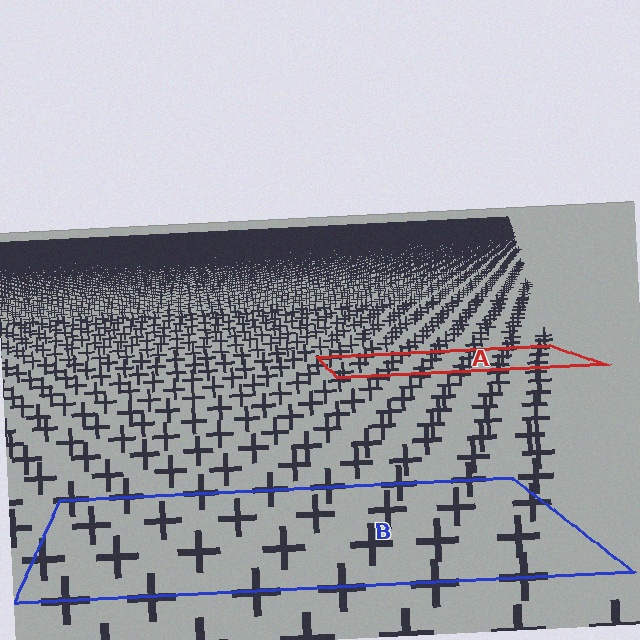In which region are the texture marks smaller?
The texture marks are smaller in region A, because it is farther away.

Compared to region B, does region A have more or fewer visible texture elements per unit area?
Region A has more texture elements per unit area — they are packed more densely because it is farther away.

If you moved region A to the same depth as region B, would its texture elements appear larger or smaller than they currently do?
They would appear larger. At a closer depth, the same texture elements are projected at a bigger on-screen size.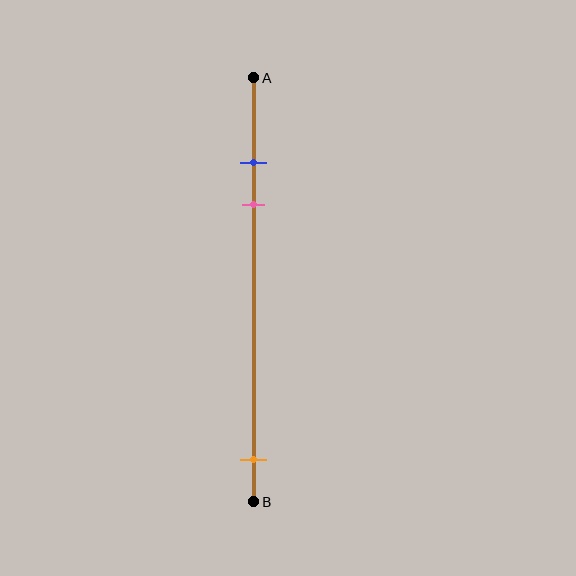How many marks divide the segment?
There are 3 marks dividing the segment.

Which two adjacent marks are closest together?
The blue and pink marks are the closest adjacent pair.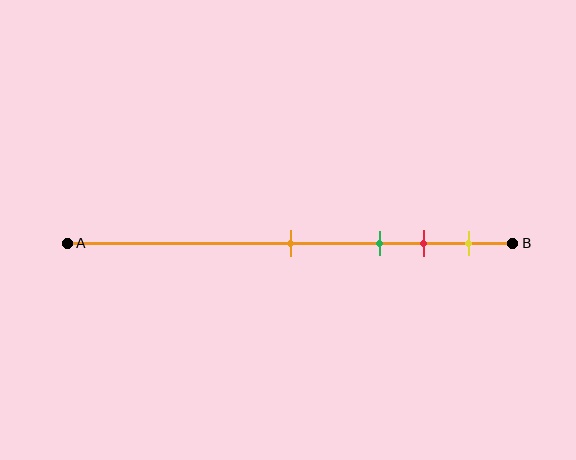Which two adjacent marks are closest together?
The red and yellow marks are the closest adjacent pair.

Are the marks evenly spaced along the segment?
No, the marks are not evenly spaced.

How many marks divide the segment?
There are 4 marks dividing the segment.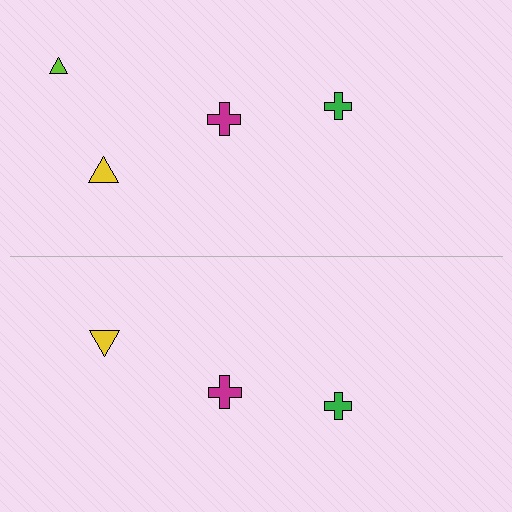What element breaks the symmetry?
A lime triangle is missing from the bottom side.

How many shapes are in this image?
There are 7 shapes in this image.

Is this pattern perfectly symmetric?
No, the pattern is not perfectly symmetric. A lime triangle is missing from the bottom side.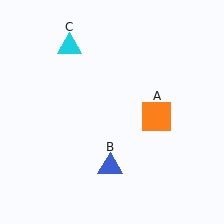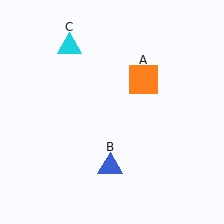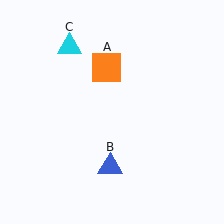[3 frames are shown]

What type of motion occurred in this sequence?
The orange square (object A) rotated counterclockwise around the center of the scene.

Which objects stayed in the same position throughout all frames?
Blue triangle (object B) and cyan triangle (object C) remained stationary.